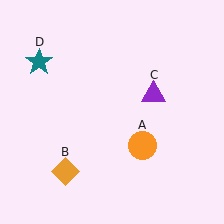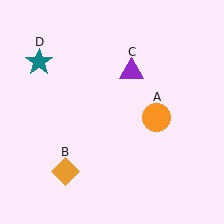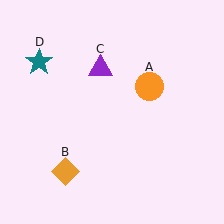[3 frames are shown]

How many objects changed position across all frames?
2 objects changed position: orange circle (object A), purple triangle (object C).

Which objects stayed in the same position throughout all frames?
Orange diamond (object B) and teal star (object D) remained stationary.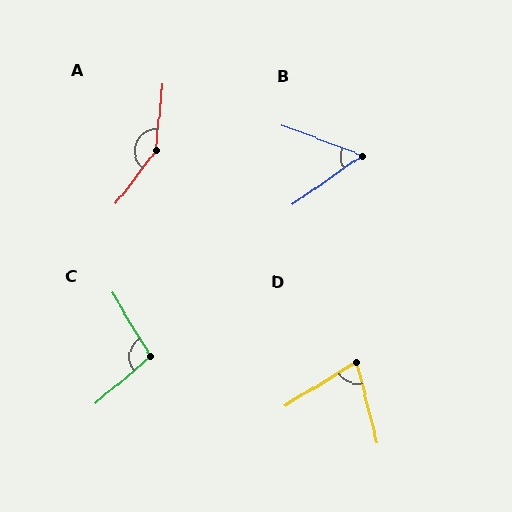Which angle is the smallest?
B, at approximately 56 degrees.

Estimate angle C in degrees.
Approximately 99 degrees.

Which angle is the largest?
A, at approximately 149 degrees.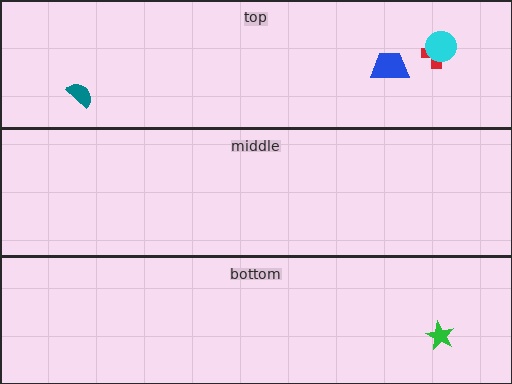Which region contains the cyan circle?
The top region.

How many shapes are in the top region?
4.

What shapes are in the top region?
The blue trapezoid, the red cross, the teal semicircle, the cyan circle.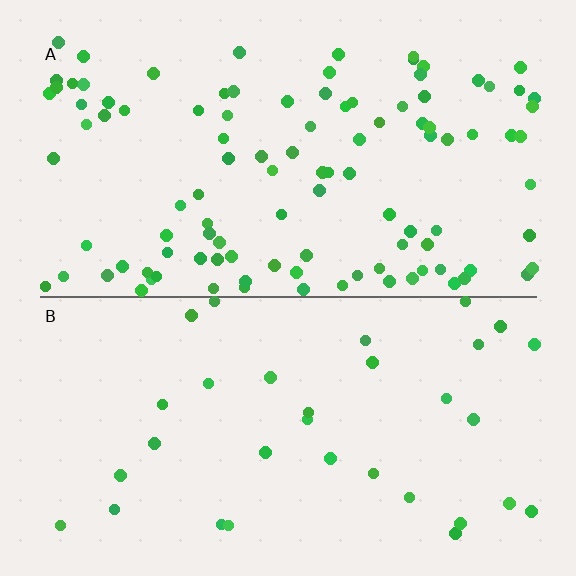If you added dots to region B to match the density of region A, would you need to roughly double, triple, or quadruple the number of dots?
Approximately triple.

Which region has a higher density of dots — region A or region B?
A (the top).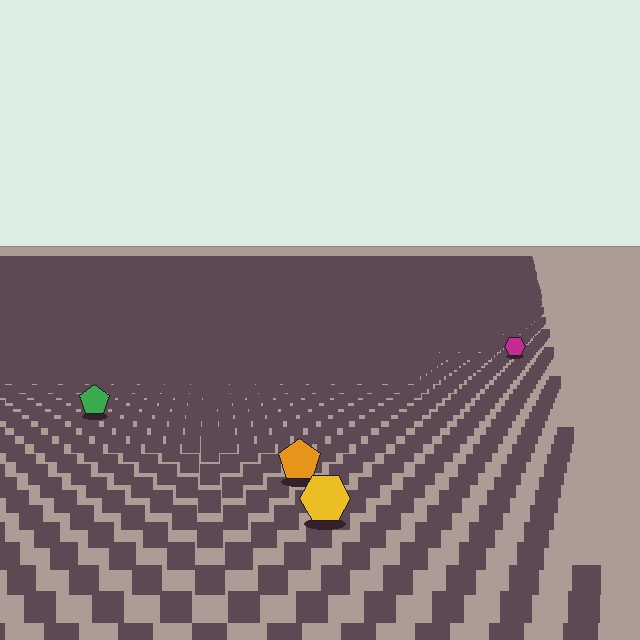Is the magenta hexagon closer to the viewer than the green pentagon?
No. The green pentagon is closer — you can tell from the texture gradient: the ground texture is coarser near it.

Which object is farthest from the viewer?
The magenta hexagon is farthest from the viewer. It appears smaller and the ground texture around it is denser.